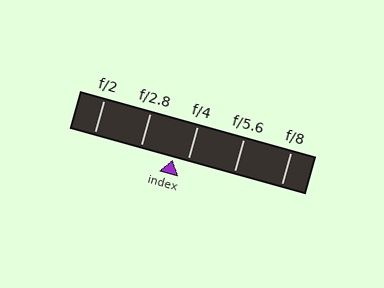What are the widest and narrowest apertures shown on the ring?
The widest aperture shown is f/2 and the narrowest is f/8.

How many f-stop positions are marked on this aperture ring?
There are 5 f-stop positions marked.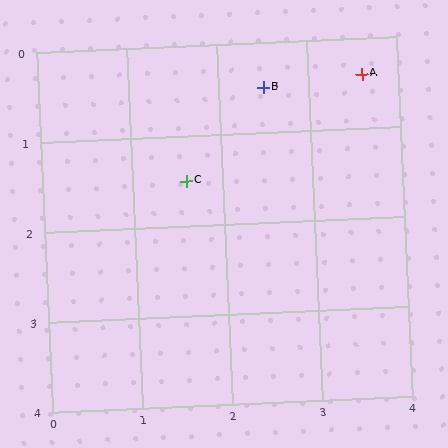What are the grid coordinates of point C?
Point C is at approximately (1.6, 1.5).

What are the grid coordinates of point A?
Point A is at approximately (3.6, 0.4).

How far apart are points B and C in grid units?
Points B and C are about 1.3 grid units apart.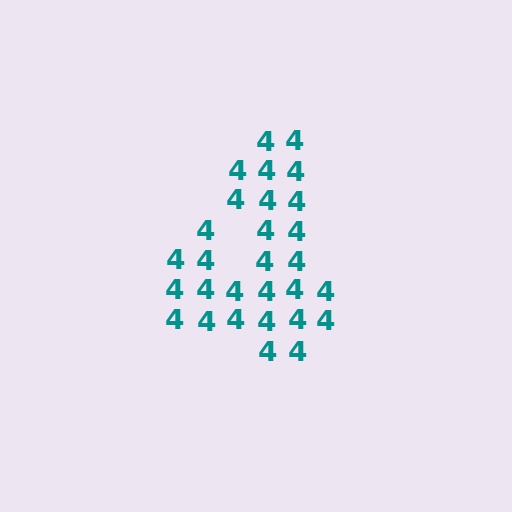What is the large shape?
The large shape is the digit 4.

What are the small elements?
The small elements are digit 4's.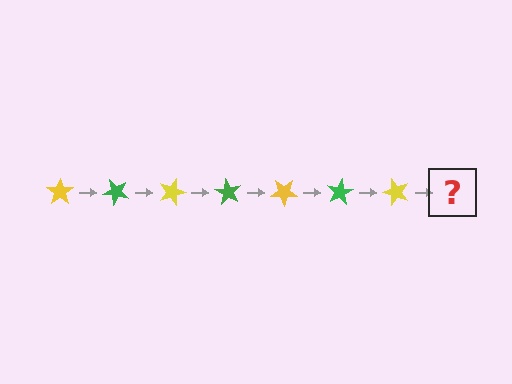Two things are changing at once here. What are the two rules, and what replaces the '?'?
The two rules are that it rotates 45 degrees each step and the color cycles through yellow and green. The '?' should be a green star, rotated 315 degrees from the start.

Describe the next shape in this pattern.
It should be a green star, rotated 315 degrees from the start.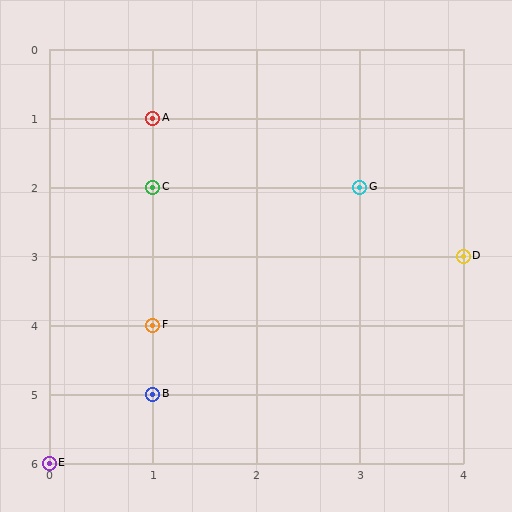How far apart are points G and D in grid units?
Points G and D are 1 column and 1 row apart (about 1.4 grid units diagonally).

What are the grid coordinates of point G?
Point G is at grid coordinates (3, 2).